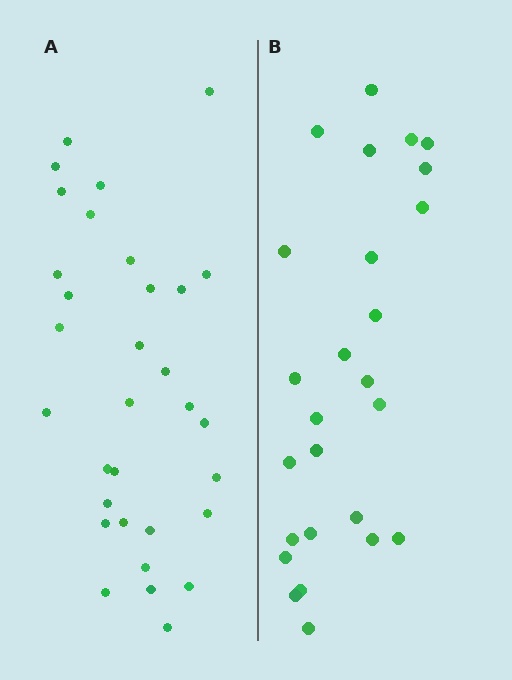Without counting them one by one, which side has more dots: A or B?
Region A (the left region) has more dots.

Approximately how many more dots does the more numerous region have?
Region A has about 6 more dots than region B.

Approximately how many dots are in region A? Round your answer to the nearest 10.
About 30 dots. (The exact count is 32, which rounds to 30.)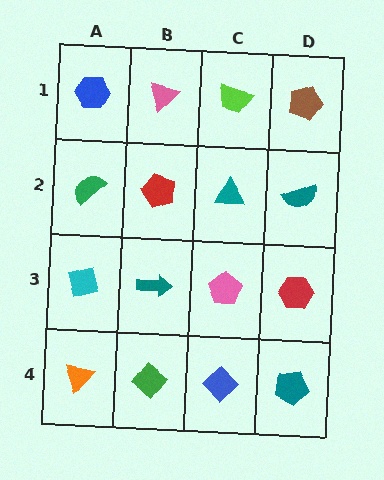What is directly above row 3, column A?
A green semicircle.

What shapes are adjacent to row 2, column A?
A blue hexagon (row 1, column A), a cyan square (row 3, column A), a red pentagon (row 2, column B).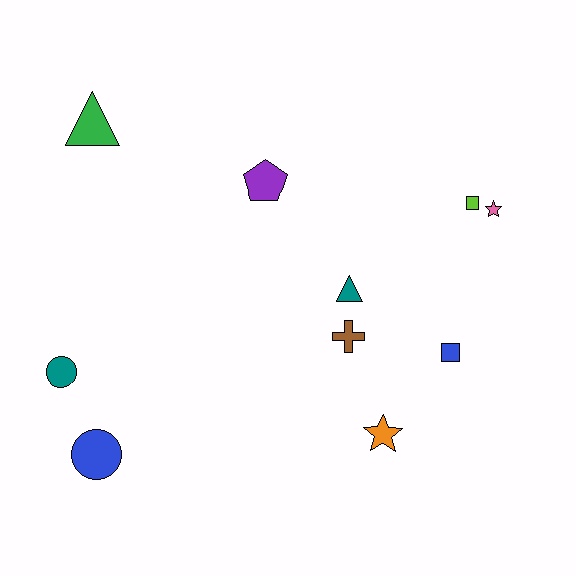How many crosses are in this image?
There is 1 cross.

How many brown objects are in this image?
There is 1 brown object.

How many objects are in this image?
There are 10 objects.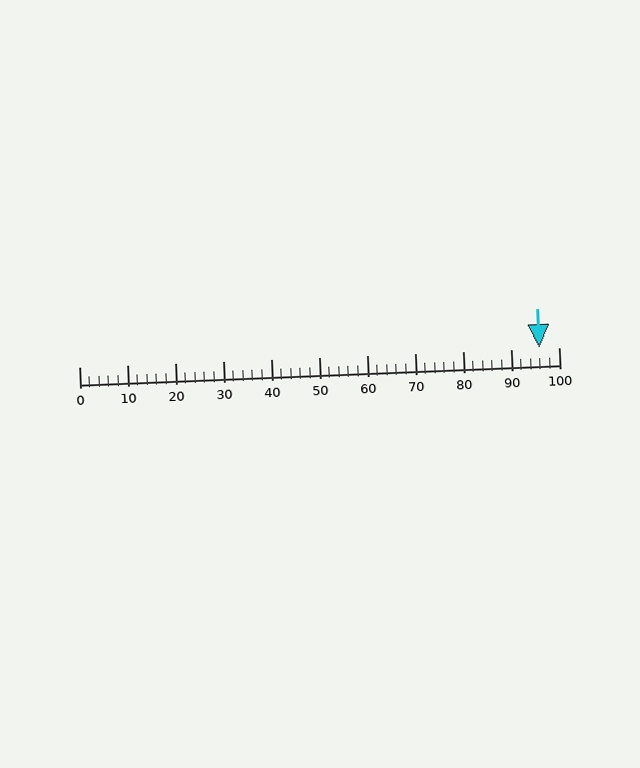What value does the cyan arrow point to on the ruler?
The cyan arrow points to approximately 96.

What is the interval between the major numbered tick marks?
The major tick marks are spaced 10 units apart.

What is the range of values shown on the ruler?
The ruler shows values from 0 to 100.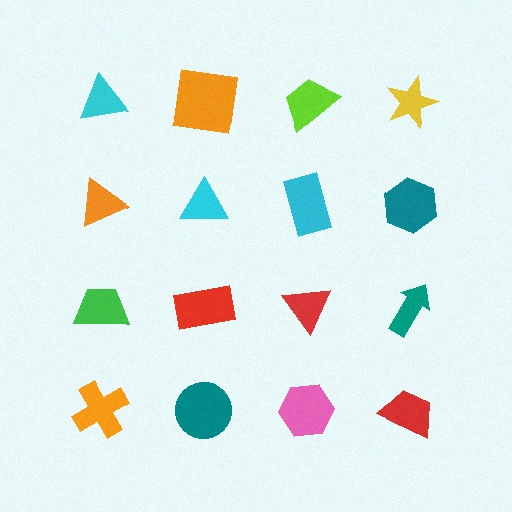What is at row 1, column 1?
A cyan triangle.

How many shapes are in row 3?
4 shapes.